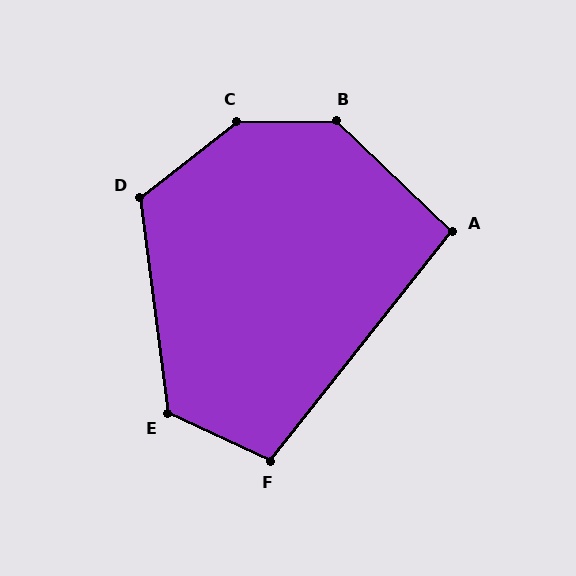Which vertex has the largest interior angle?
C, at approximately 142 degrees.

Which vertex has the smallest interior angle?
A, at approximately 95 degrees.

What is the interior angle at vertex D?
Approximately 121 degrees (obtuse).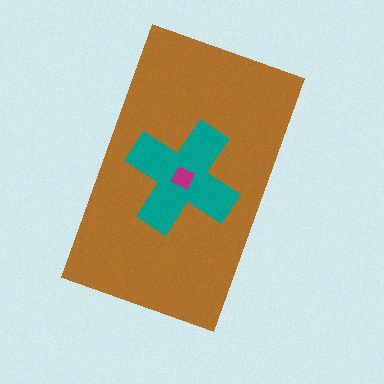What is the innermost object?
The magenta diamond.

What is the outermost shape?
The brown rectangle.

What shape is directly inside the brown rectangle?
The teal cross.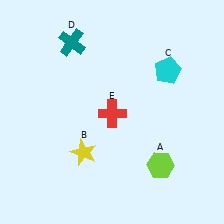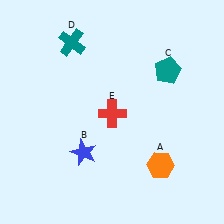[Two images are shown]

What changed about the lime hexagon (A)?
In Image 1, A is lime. In Image 2, it changed to orange.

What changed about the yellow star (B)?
In Image 1, B is yellow. In Image 2, it changed to blue.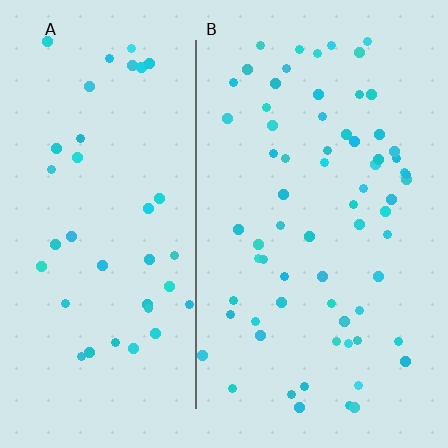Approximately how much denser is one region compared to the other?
Approximately 1.7× — region B over region A.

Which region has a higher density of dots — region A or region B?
B (the right).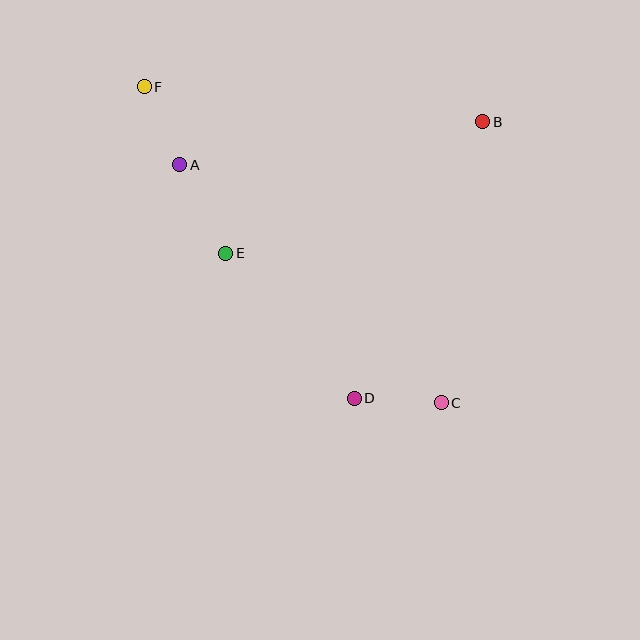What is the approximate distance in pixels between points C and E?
The distance between C and E is approximately 262 pixels.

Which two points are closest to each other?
Points A and F are closest to each other.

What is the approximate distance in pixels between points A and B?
The distance between A and B is approximately 306 pixels.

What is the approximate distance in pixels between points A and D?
The distance between A and D is approximately 291 pixels.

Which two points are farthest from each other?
Points C and F are farthest from each other.